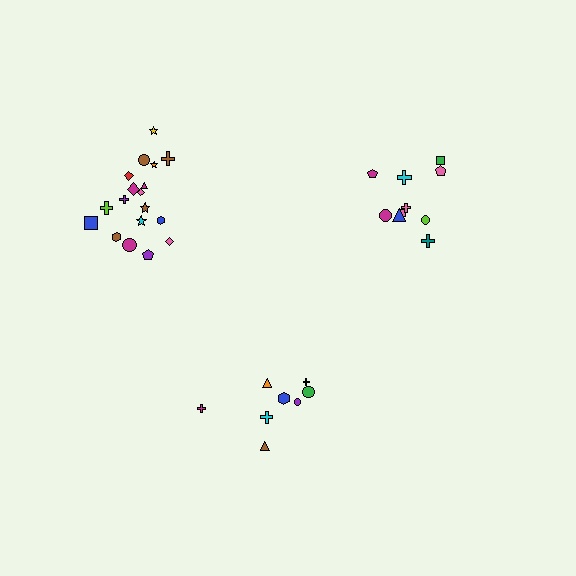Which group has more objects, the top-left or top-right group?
The top-left group.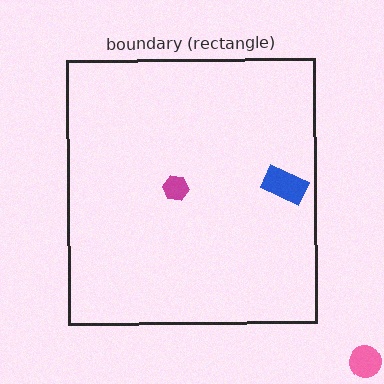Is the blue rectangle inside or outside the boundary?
Inside.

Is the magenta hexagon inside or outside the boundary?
Inside.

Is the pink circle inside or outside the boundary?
Outside.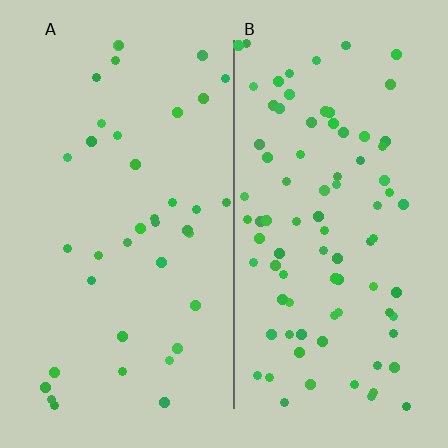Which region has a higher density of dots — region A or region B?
B (the right).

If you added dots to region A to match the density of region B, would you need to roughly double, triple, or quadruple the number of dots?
Approximately double.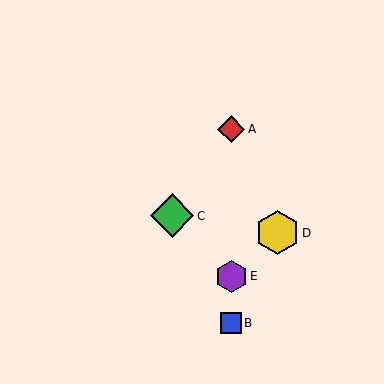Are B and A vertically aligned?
Yes, both are at x≈231.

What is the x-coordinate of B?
Object B is at x≈231.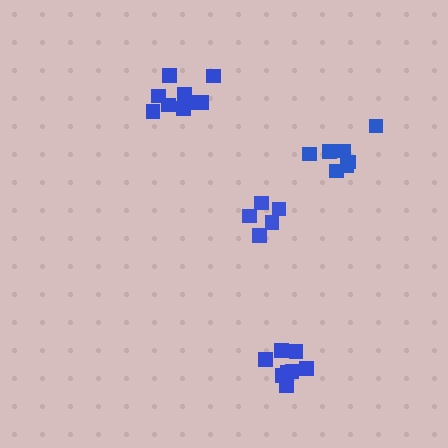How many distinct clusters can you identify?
There are 4 distinct clusters.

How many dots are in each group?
Group 1: 9 dots, Group 2: 7 dots, Group 3: 8 dots, Group 4: 5 dots (29 total).